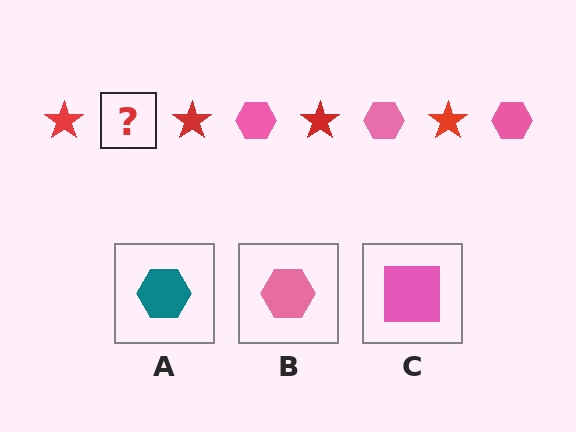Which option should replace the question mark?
Option B.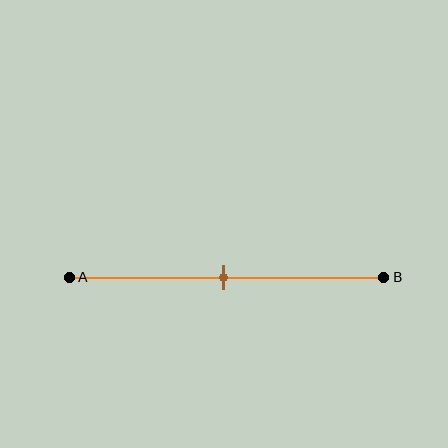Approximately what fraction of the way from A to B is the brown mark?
The brown mark is approximately 50% of the way from A to B.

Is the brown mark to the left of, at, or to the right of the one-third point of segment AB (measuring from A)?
The brown mark is to the right of the one-third point of segment AB.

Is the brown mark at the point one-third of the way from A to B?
No, the mark is at about 50% from A, not at the 33% one-third point.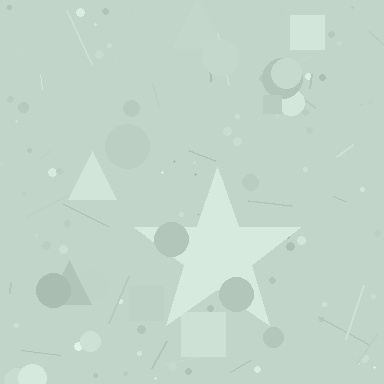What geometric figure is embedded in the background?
A star is embedded in the background.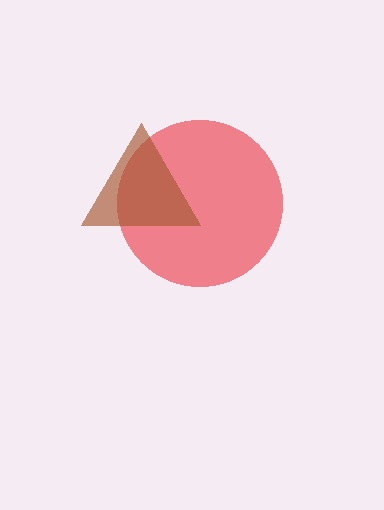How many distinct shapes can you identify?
There are 2 distinct shapes: a red circle, a brown triangle.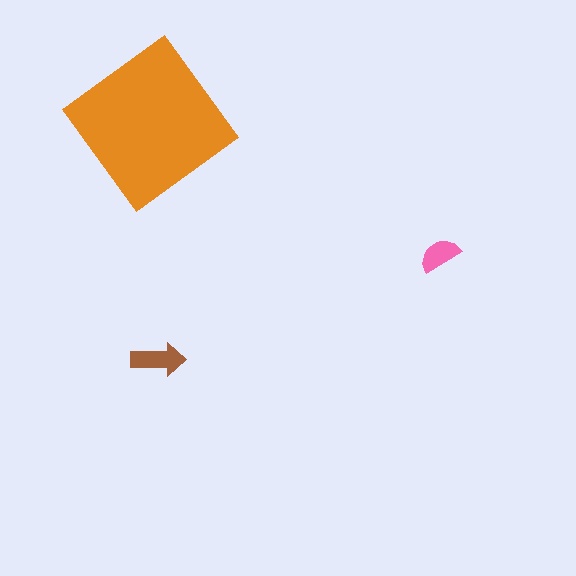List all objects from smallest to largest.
The pink semicircle, the brown arrow, the orange diamond.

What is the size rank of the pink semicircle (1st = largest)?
3rd.